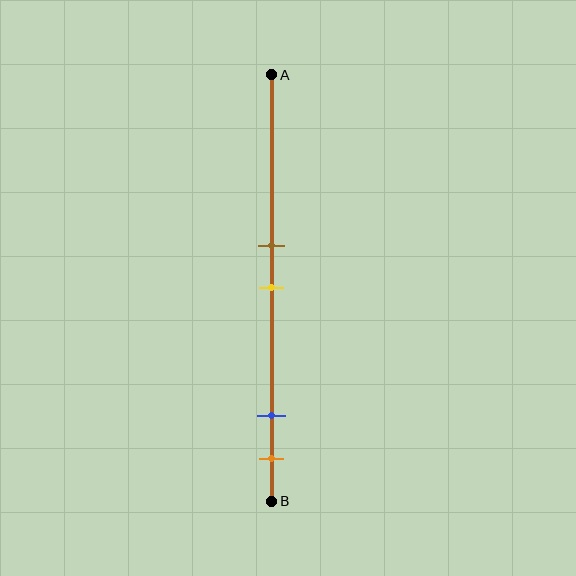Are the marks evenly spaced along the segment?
No, the marks are not evenly spaced.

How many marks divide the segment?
There are 4 marks dividing the segment.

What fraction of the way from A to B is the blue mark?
The blue mark is approximately 80% (0.8) of the way from A to B.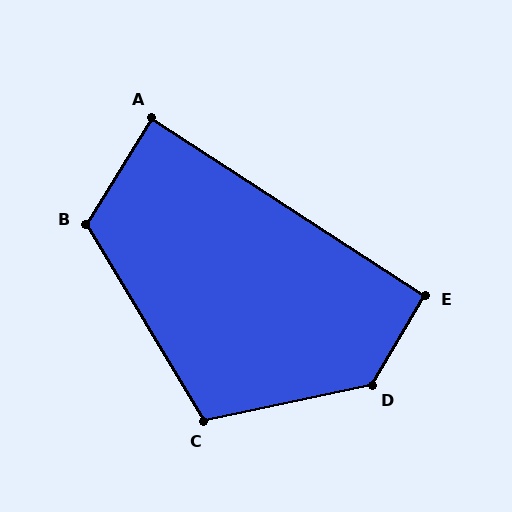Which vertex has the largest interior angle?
D, at approximately 133 degrees.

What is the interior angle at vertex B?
Approximately 117 degrees (obtuse).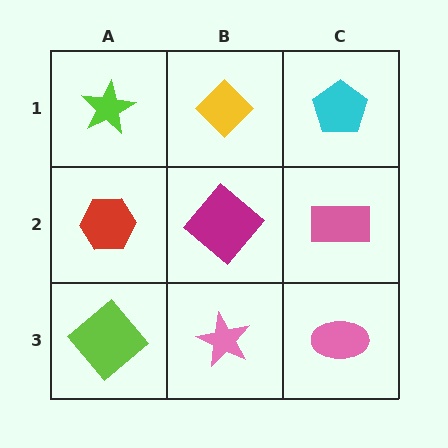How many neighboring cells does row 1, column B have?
3.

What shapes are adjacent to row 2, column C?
A cyan pentagon (row 1, column C), a pink ellipse (row 3, column C), a magenta diamond (row 2, column B).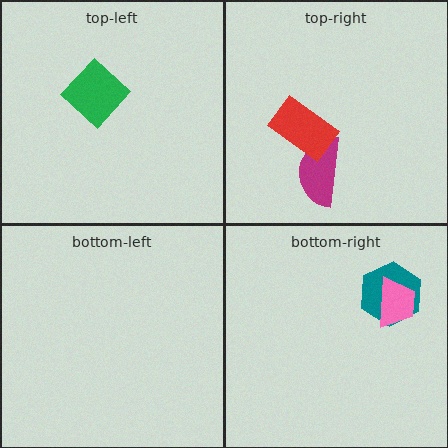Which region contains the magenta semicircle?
The top-right region.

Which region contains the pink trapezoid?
The bottom-right region.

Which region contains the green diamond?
The top-left region.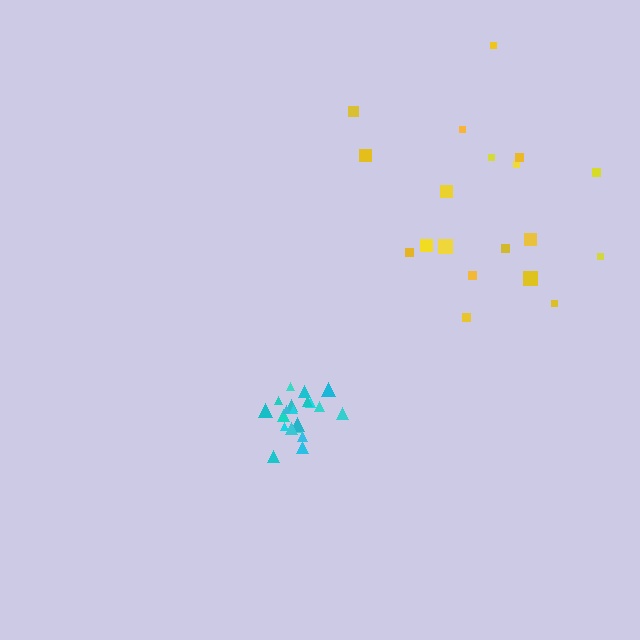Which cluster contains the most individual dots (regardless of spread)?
Cyan (20).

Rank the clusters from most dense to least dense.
cyan, yellow.